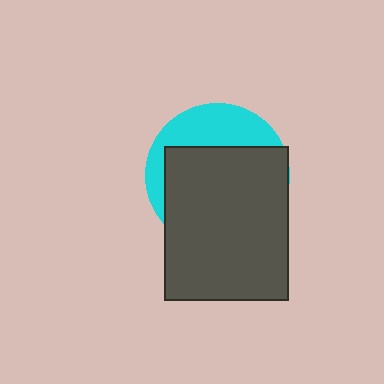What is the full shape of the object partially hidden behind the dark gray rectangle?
The partially hidden object is a cyan circle.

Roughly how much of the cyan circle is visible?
A small part of it is visible (roughly 31%).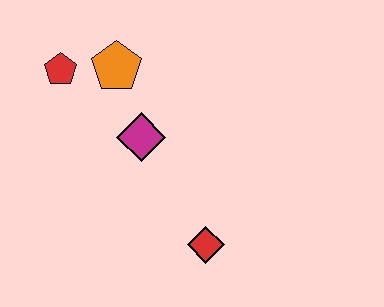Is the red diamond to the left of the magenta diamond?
No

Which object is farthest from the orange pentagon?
The red diamond is farthest from the orange pentagon.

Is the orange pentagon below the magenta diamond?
No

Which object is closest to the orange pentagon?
The red pentagon is closest to the orange pentagon.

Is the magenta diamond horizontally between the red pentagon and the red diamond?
Yes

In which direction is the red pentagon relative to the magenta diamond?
The red pentagon is to the left of the magenta diamond.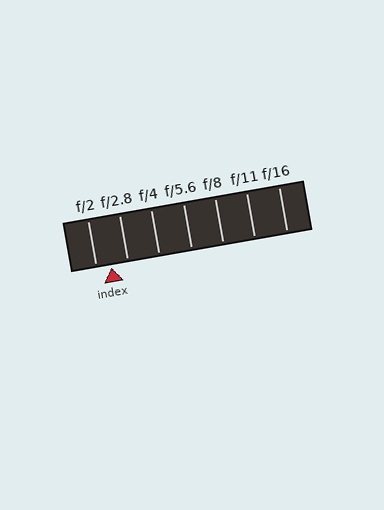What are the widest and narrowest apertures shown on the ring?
The widest aperture shown is f/2 and the narrowest is f/16.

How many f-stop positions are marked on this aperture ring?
There are 7 f-stop positions marked.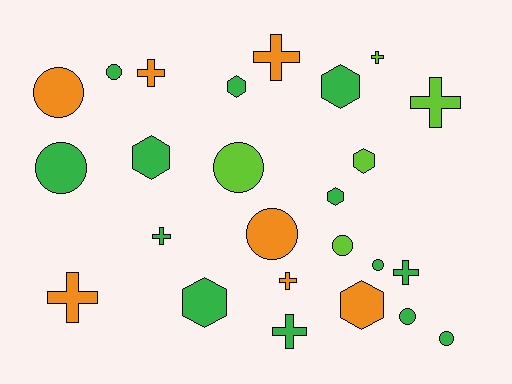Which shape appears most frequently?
Circle, with 9 objects.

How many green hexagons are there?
There are 5 green hexagons.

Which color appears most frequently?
Green, with 13 objects.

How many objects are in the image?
There are 25 objects.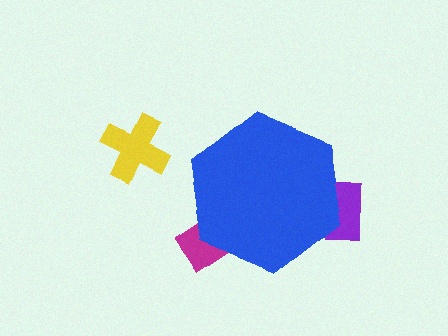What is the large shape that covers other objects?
A blue hexagon.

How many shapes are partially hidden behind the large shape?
2 shapes are partially hidden.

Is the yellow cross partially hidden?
No, the yellow cross is fully visible.